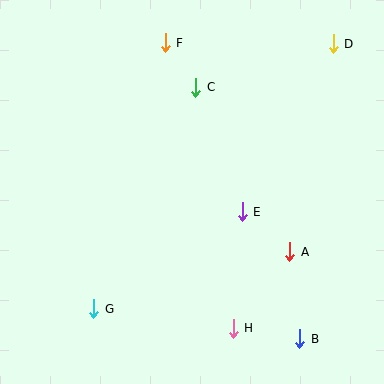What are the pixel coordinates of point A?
Point A is at (290, 252).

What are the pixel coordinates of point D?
Point D is at (333, 44).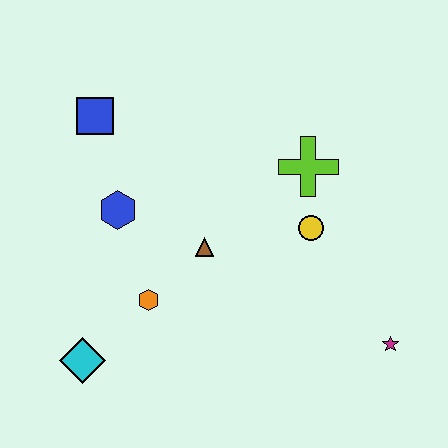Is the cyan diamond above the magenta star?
No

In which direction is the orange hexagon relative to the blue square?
The orange hexagon is below the blue square.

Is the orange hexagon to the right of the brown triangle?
No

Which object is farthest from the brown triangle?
The magenta star is farthest from the brown triangle.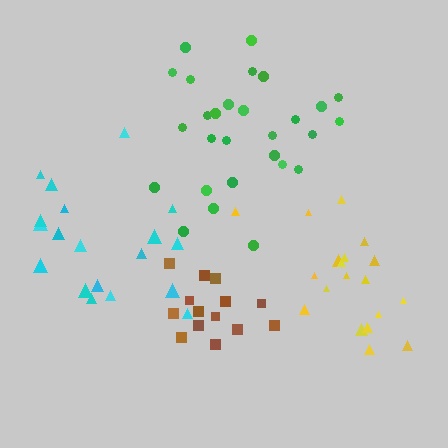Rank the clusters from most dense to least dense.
brown, green, yellow, cyan.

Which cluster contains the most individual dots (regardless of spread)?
Green (28).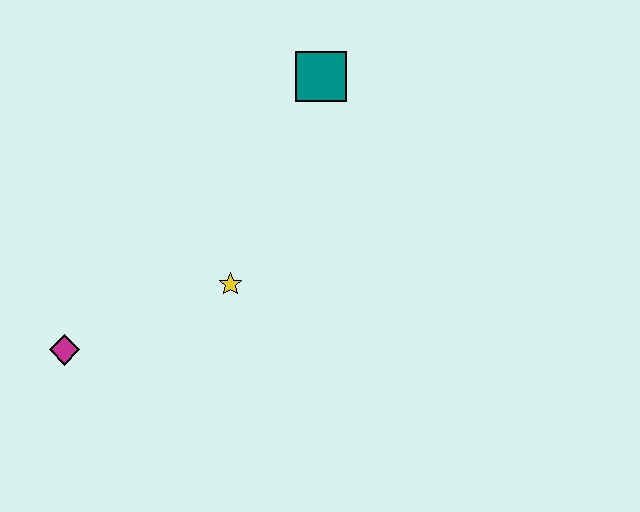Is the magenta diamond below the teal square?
Yes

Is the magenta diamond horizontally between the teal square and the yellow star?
No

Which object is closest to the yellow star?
The magenta diamond is closest to the yellow star.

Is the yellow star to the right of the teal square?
No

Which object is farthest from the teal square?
The magenta diamond is farthest from the teal square.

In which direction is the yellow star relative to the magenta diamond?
The yellow star is to the right of the magenta diamond.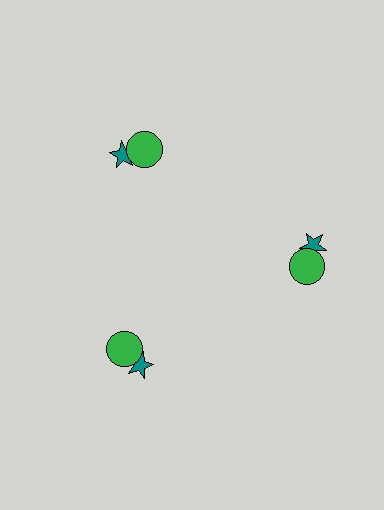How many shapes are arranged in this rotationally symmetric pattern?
There are 6 shapes, arranged in 3 groups of 2.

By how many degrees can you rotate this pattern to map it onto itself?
The pattern maps onto itself every 120 degrees of rotation.